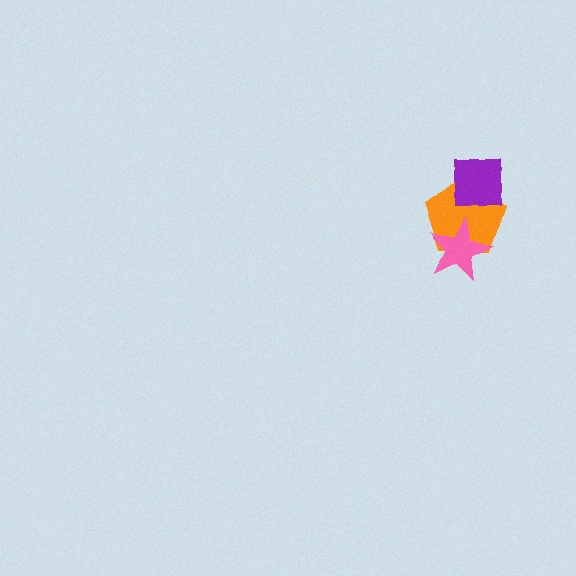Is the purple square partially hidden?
No, no other shape covers it.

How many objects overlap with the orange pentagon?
2 objects overlap with the orange pentagon.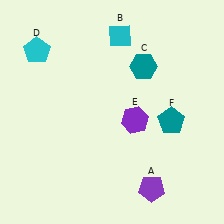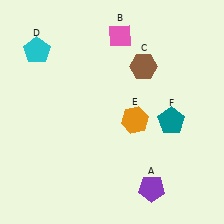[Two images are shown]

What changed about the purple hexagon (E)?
In Image 1, E is purple. In Image 2, it changed to orange.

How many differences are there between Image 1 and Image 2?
There are 3 differences between the two images.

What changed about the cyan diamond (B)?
In Image 1, B is cyan. In Image 2, it changed to pink.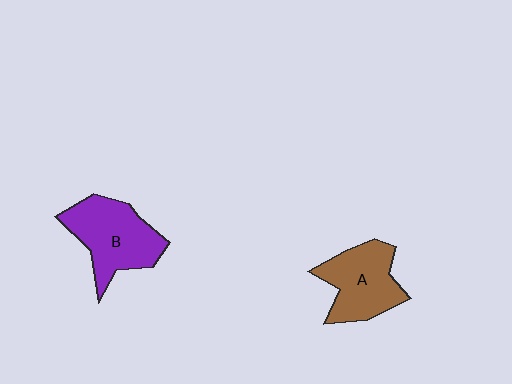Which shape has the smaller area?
Shape A (brown).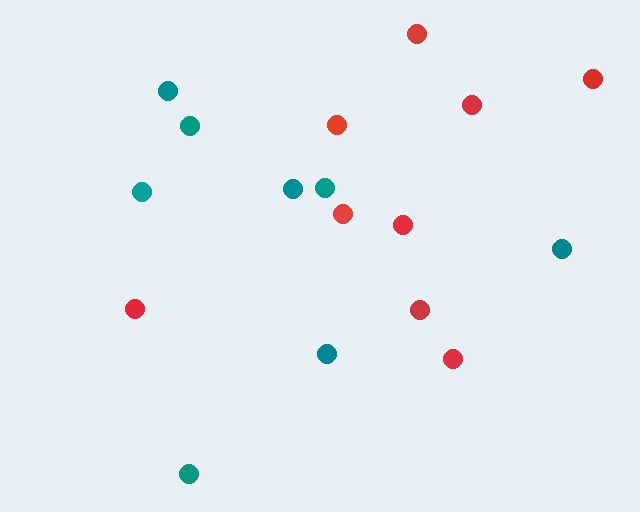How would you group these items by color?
There are 2 groups: one group of teal circles (8) and one group of red circles (9).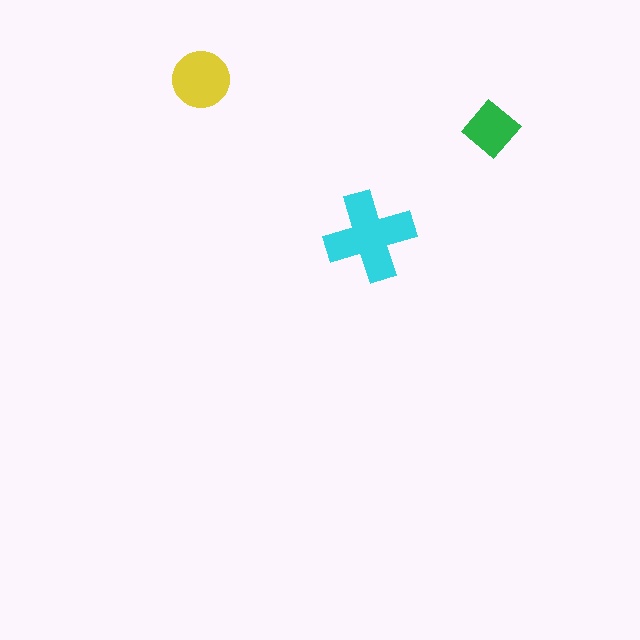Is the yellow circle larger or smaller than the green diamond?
Larger.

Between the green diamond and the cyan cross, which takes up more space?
The cyan cross.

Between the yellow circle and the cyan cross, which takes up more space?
The cyan cross.